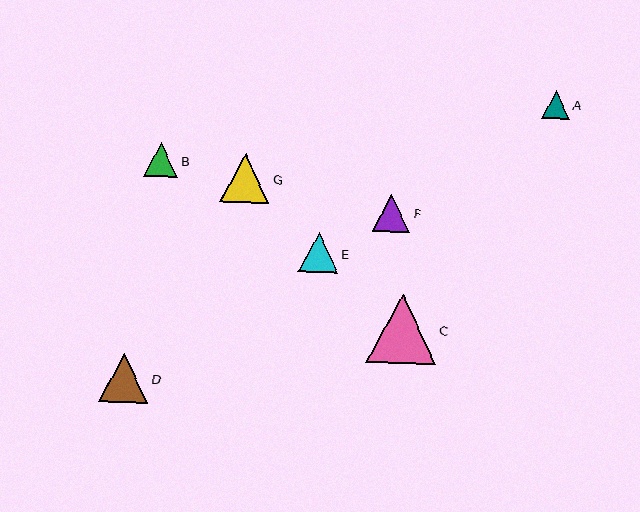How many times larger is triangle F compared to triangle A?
Triangle F is approximately 1.3 times the size of triangle A.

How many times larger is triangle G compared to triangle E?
Triangle G is approximately 1.3 times the size of triangle E.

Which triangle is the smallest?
Triangle A is the smallest with a size of approximately 28 pixels.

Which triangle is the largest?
Triangle C is the largest with a size of approximately 70 pixels.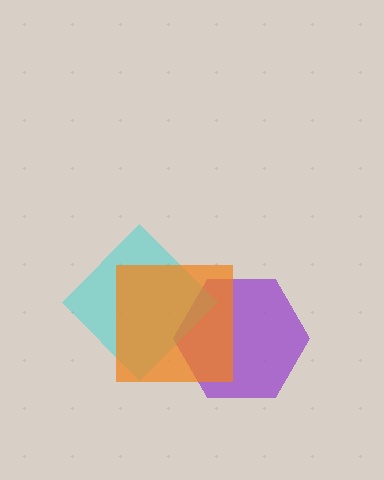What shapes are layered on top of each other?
The layered shapes are: a purple hexagon, a cyan diamond, an orange square.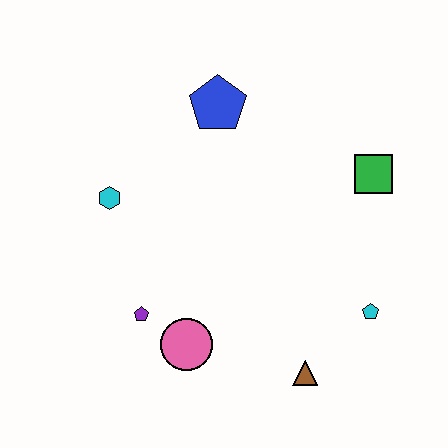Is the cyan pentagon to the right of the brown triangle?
Yes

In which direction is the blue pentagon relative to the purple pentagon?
The blue pentagon is above the purple pentagon.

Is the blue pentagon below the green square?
No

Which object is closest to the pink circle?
The purple pentagon is closest to the pink circle.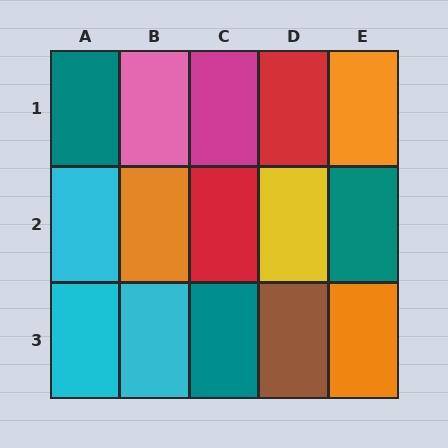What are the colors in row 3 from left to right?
Cyan, cyan, teal, brown, orange.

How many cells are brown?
1 cell is brown.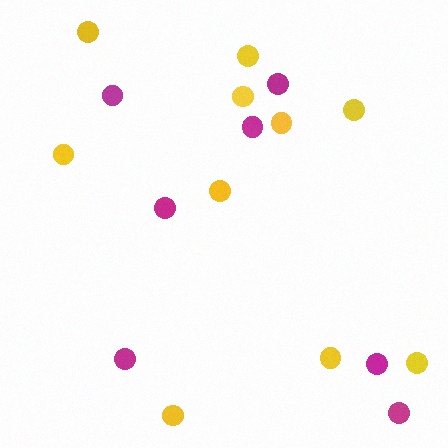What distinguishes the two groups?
There are 2 groups: one group of yellow circles (10) and one group of magenta circles (7).